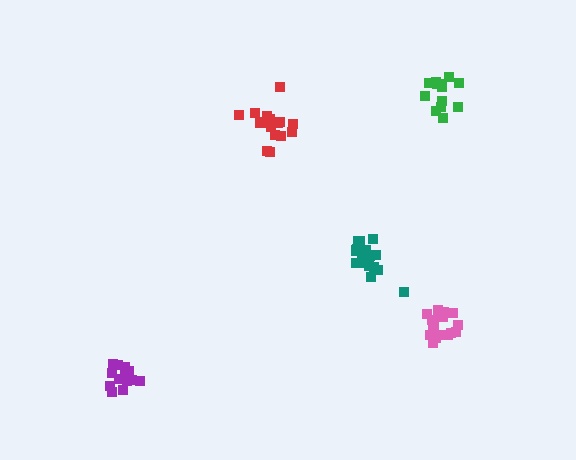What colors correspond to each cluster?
The clusters are colored: purple, red, pink, green, teal.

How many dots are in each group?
Group 1: 13 dots, Group 2: 17 dots, Group 3: 17 dots, Group 4: 13 dots, Group 5: 18 dots (78 total).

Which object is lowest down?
The purple cluster is bottommost.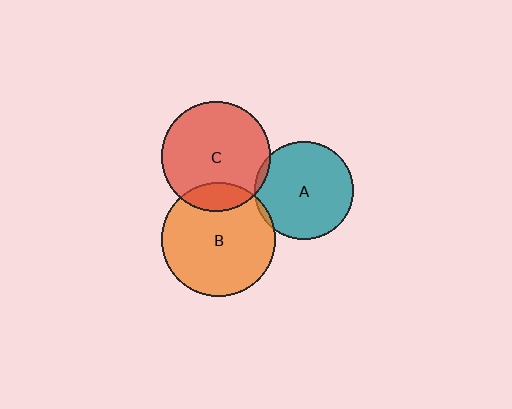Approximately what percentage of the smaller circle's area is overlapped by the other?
Approximately 15%.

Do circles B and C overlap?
Yes.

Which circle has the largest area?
Circle B (orange).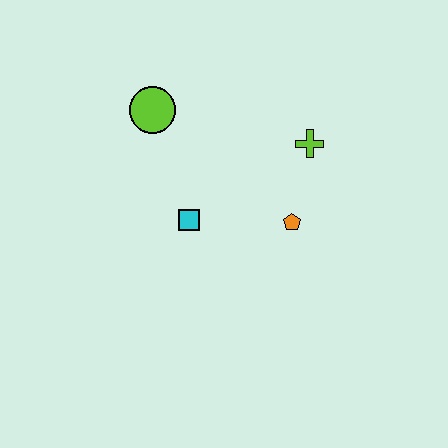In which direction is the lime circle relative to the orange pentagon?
The lime circle is to the left of the orange pentagon.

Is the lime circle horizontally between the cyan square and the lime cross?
No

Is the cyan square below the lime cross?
Yes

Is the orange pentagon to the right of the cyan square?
Yes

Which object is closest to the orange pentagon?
The lime cross is closest to the orange pentagon.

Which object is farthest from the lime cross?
The lime circle is farthest from the lime cross.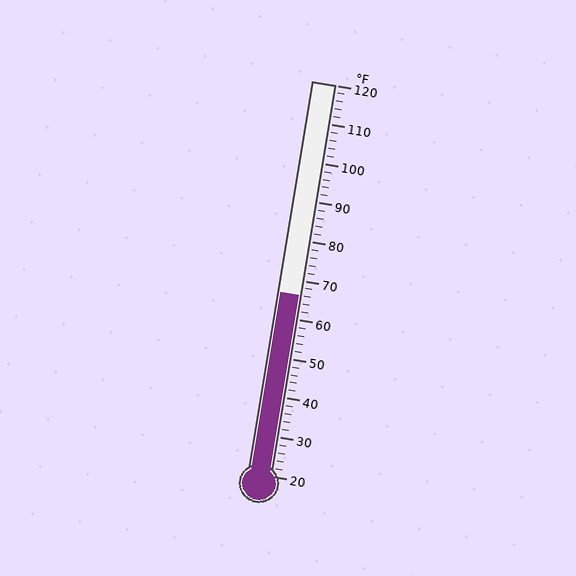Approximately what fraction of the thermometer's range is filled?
The thermometer is filled to approximately 45% of its range.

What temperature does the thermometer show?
The thermometer shows approximately 66°F.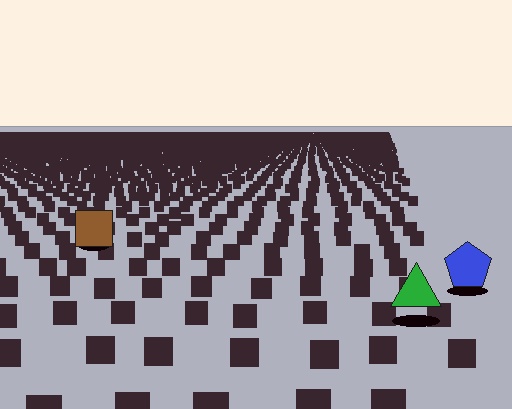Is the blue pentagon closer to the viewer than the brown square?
Yes. The blue pentagon is closer — you can tell from the texture gradient: the ground texture is coarser near it.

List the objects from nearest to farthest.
From nearest to farthest: the green triangle, the blue pentagon, the brown square.